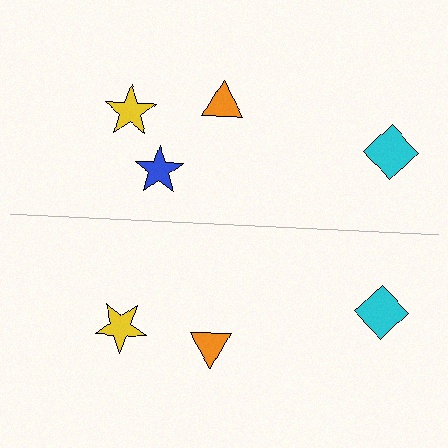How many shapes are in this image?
There are 7 shapes in this image.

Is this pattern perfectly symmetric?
No, the pattern is not perfectly symmetric. A blue star is missing from the bottom side.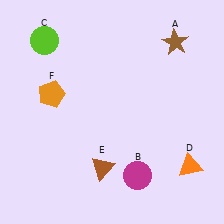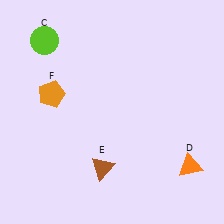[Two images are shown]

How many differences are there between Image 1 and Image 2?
There are 2 differences between the two images.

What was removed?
The brown star (A), the magenta circle (B) were removed in Image 2.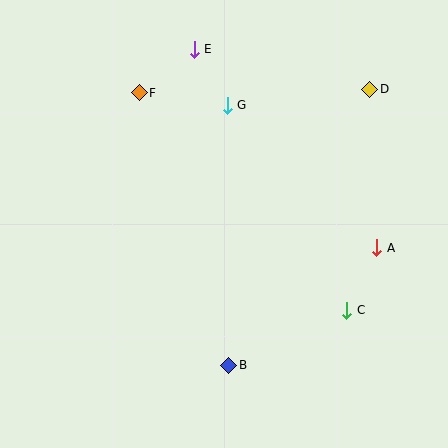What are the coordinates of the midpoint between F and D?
The midpoint between F and D is at (254, 91).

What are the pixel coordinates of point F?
Point F is at (139, 93).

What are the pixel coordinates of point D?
Point D is at (370, 89).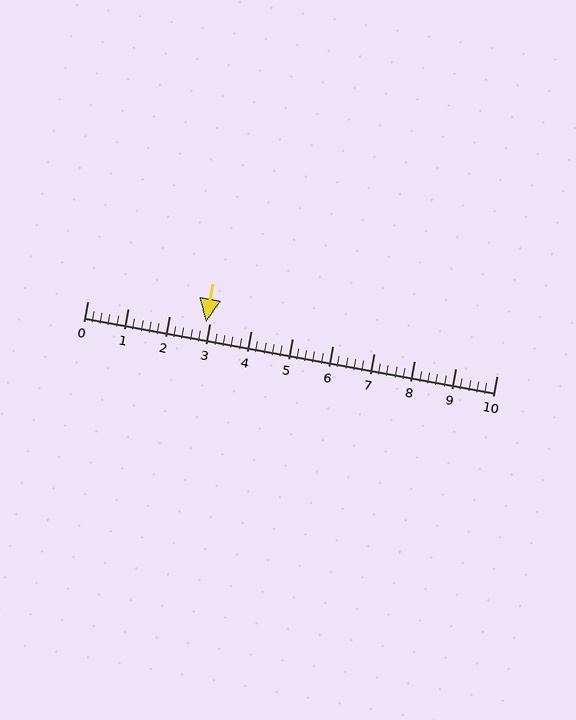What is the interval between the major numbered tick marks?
The major tick marks are spaced 1 units apart.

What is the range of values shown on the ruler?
The ruler shows values from 0 to 10.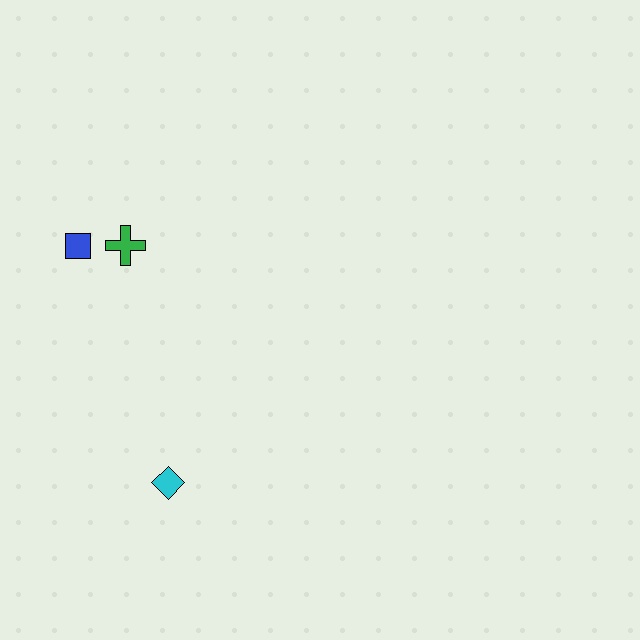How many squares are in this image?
There is 1 square.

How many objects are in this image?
There are 3 objects.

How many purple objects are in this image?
There are no purple objects.